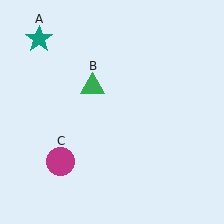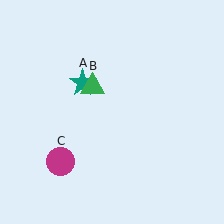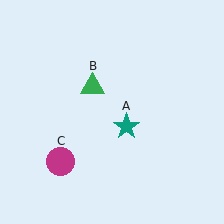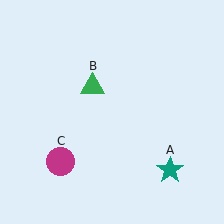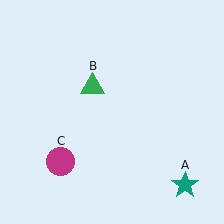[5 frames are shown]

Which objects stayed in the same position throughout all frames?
Green triangle (object B) and magenta circle (object C) remained stationary.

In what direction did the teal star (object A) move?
The teal star (object A) moved down and to the right.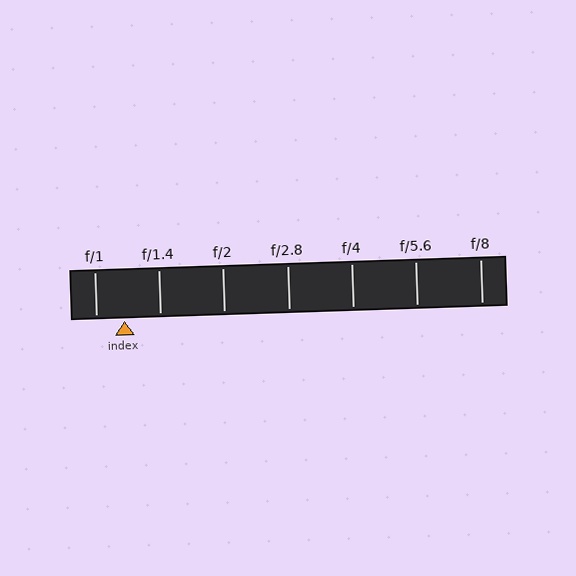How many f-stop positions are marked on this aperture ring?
There are 7 f-stop positions marked.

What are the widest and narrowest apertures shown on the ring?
The widest aperture shown is f/1 and the narrowest is f/8.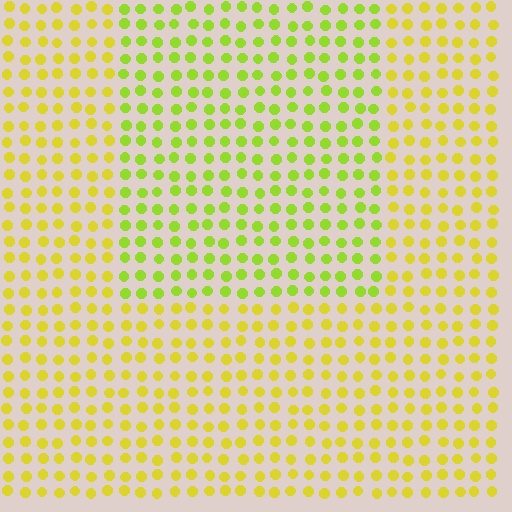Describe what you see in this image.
The image is filled with small yellow elements in a uniform arrangement. A rectangle-shaped region is visible where the elements are tinted to a slightly different hue, forming a subtle color boundary.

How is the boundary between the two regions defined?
The boundary is defined purely by a slight shift in hue (about 28 degrees). Spacing, size, and orientation are identical on both sides.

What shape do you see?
I see a rectangle.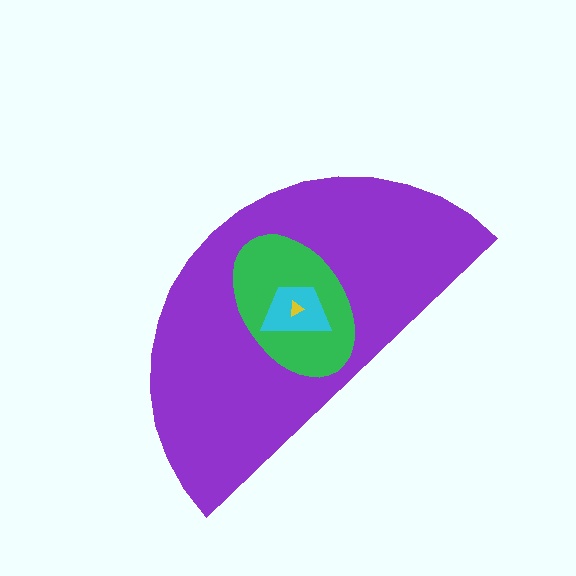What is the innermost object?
The yellow triangle.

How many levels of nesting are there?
4.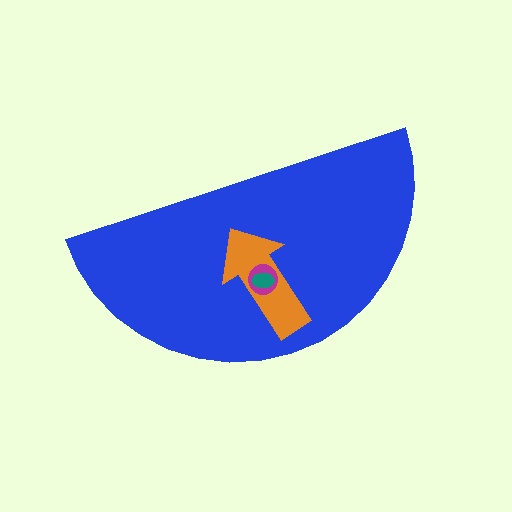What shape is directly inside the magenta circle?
The teal ellipse.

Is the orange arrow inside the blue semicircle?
Yes.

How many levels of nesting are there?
4.